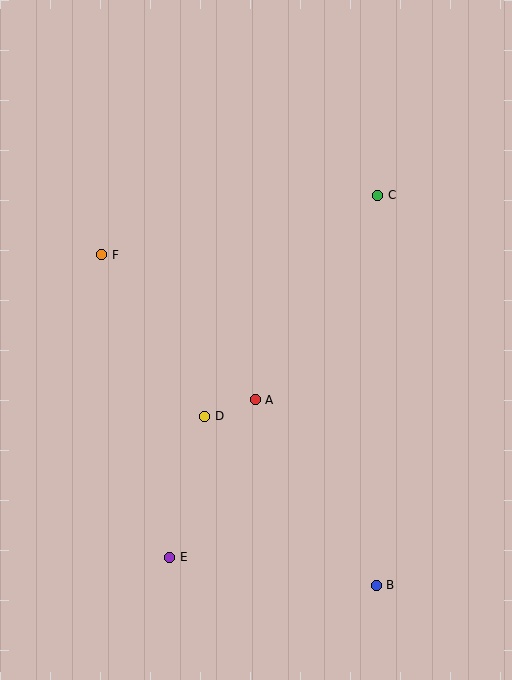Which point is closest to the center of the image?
Point A at (255, 400) is closest to the center.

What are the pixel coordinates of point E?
Point E is at (170, 557).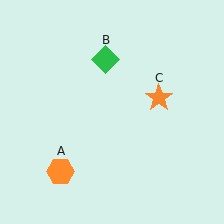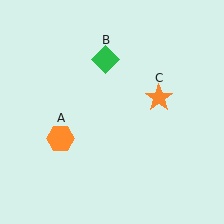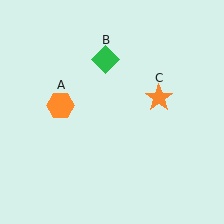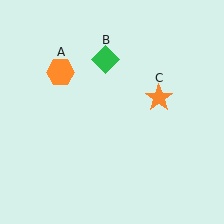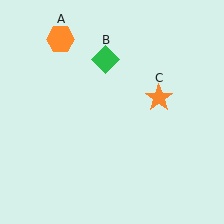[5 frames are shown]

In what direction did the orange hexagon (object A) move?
The orange hexagon (object A) moved up.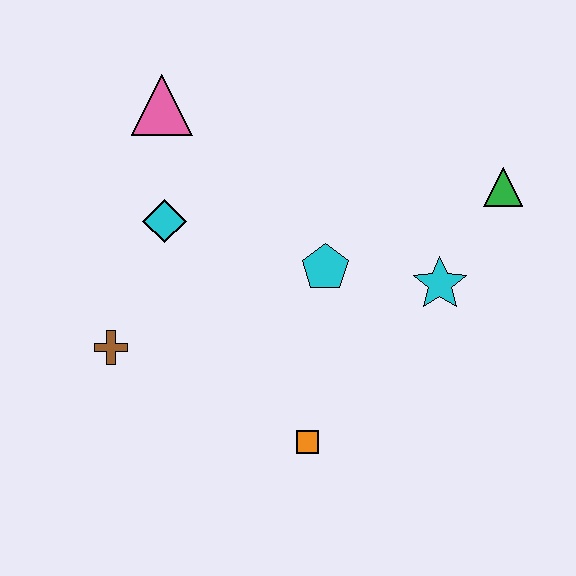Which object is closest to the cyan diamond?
The pink triangle is closest to the cyan diamond.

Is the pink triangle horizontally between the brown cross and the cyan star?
Yes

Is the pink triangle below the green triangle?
No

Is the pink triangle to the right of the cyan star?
No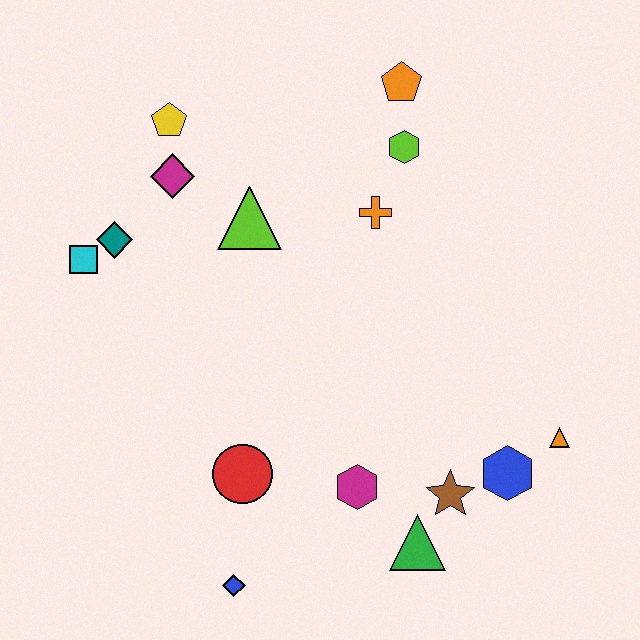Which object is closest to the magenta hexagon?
The green triangle is closest to the magenta hexagon.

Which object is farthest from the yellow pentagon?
The orange triangle is farthest from the yellow pentagon.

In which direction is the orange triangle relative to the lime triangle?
The orange triangle is to the right of the lime triangle.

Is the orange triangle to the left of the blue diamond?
No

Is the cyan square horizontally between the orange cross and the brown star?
No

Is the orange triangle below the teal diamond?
Yes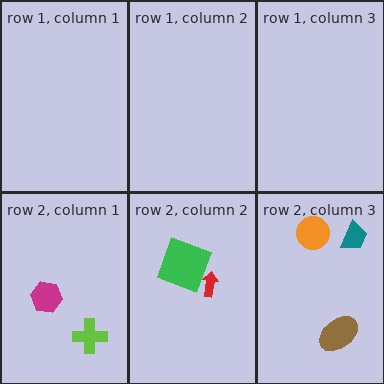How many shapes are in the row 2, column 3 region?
3.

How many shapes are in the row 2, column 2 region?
2.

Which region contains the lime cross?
The row 2, column 1 region.